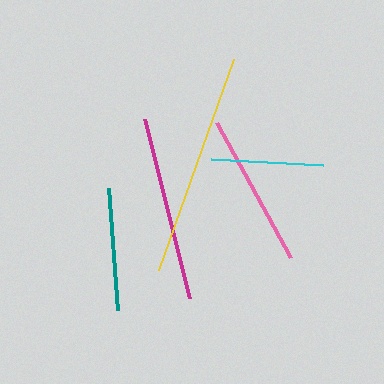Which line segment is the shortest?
The cyan line is the shortest at approximately 113 pixels.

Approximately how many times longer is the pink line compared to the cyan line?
The pink line is approximately 1.4 times the length of the cyan line.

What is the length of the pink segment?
The pink segment is approximately 154 pixels long.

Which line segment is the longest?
The yellow line is the longest at approximately 224 pixels.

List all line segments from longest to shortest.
From longest to shortest: yellow, magenta, pink, teal, cyan.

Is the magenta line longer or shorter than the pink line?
The magenta line is longer than the pink line.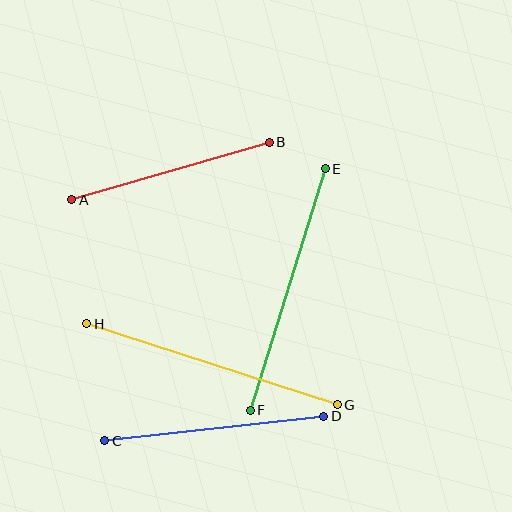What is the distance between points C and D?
The distance is approximately 220 pixels.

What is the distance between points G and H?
The distance is approximately 263 pixels.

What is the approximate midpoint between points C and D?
The midpoint is at approximately (214, 428) pixels.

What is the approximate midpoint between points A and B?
The midpoint is at approximately (170, 171) pixels.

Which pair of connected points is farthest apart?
Points G and H are farthest apart.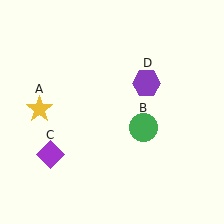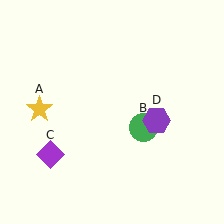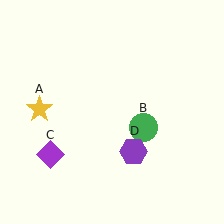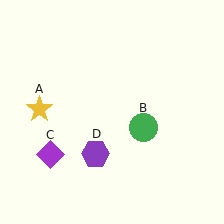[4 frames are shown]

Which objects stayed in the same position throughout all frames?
Yellow star (object A) and green circle (object B) and purple diamond (object C) remained stationary.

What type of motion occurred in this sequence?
The purple hexagon (object D) rotated clockwise around the center of the scene.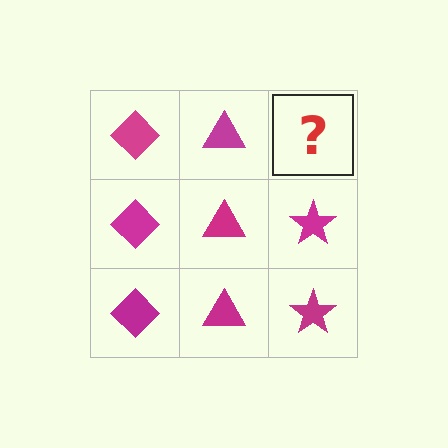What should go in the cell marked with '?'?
The missing cell should contain a magenta star.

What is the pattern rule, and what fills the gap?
The rule is that each column has a consistent shape. The gap should be filled with a magenta star.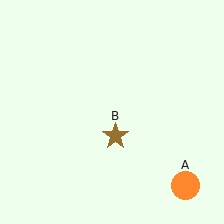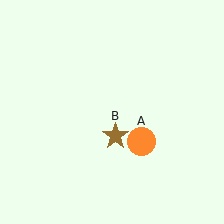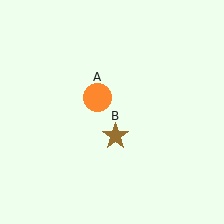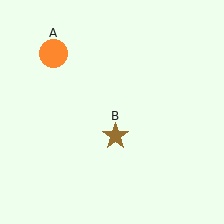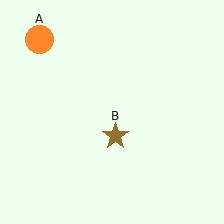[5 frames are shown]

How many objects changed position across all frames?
1 object changed position: orange circle (object A).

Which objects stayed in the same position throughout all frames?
Brown star (object B) remained stationary.